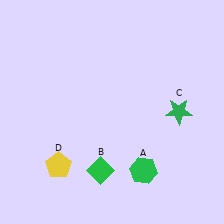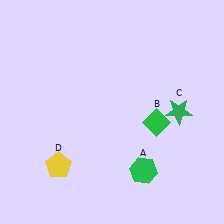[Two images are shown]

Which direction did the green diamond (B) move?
The green diamond (B) moved right.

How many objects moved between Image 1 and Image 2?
1 object moved between the two images.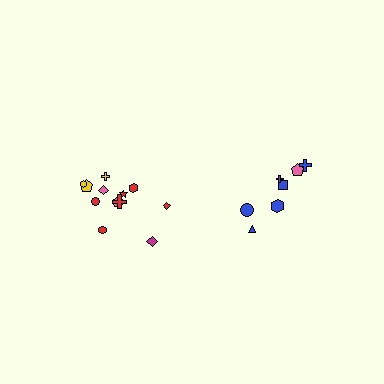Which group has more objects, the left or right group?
The left group.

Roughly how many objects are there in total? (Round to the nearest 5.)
Roughly 20 objects in total.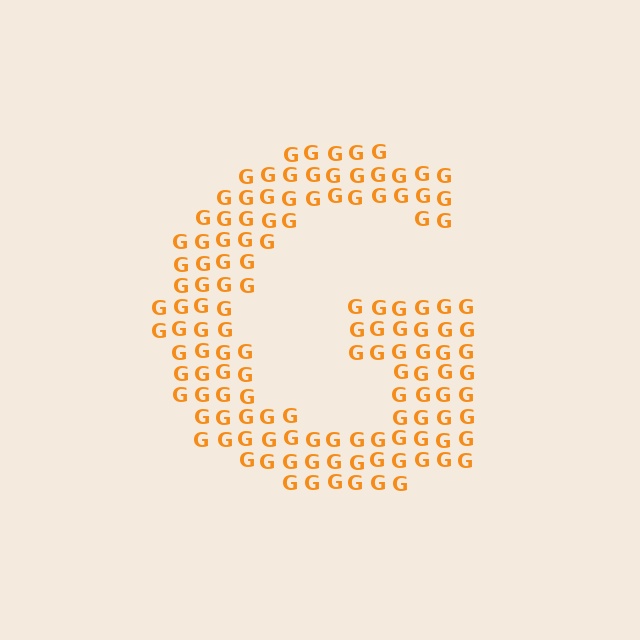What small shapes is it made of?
It is made of small letter G's.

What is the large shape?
The large shape is the letter G.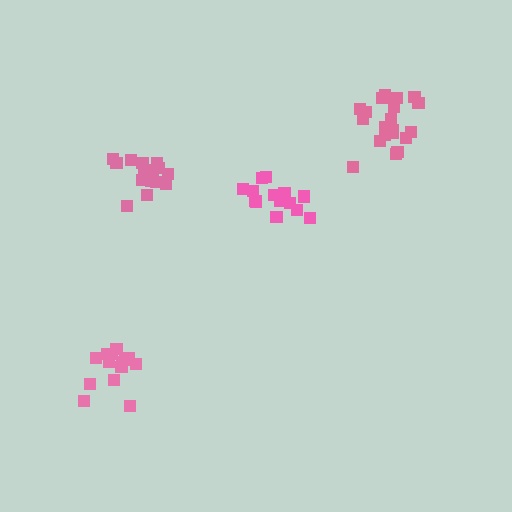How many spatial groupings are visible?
There are 4 spatial groupings.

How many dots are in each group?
Group 1: 14 dots, Group 2: 17 dots, Group 3: 15 dots, Group 4: 20 dots (66 total).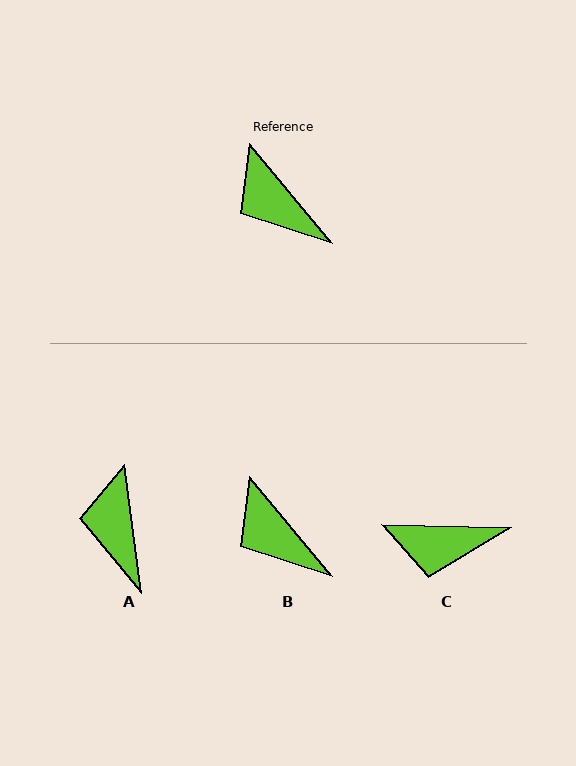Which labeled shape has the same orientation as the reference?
B.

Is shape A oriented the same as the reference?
No, it is off by about 33 degrees.